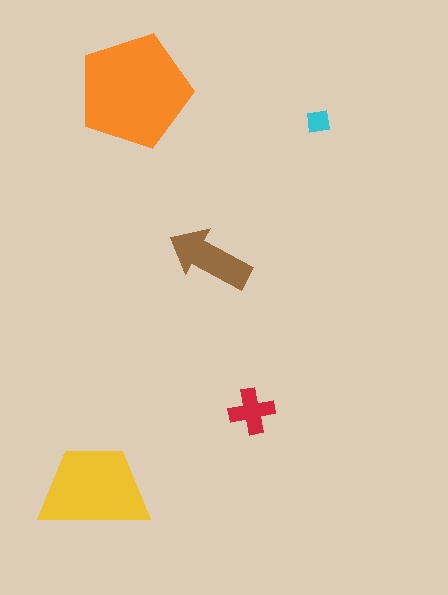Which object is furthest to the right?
The cyan square is rightmost.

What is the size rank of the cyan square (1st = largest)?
5th.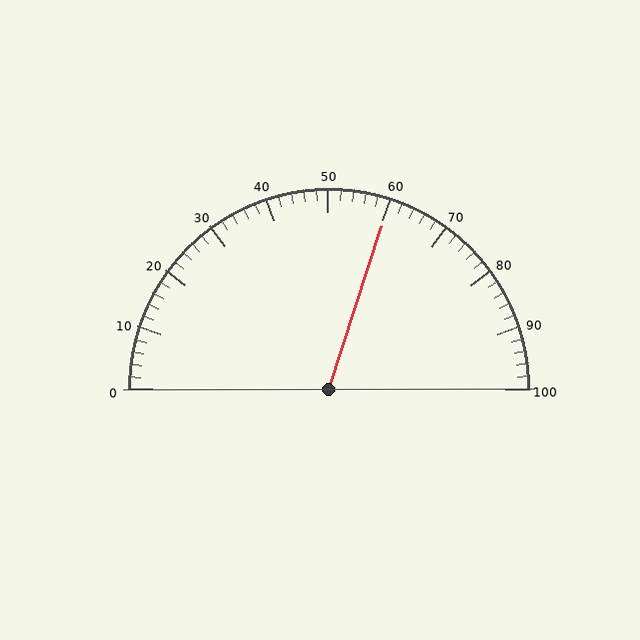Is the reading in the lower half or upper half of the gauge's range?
The reading is in the upper half of the range (0 to 100).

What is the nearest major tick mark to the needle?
The nearest major tick mark is 60.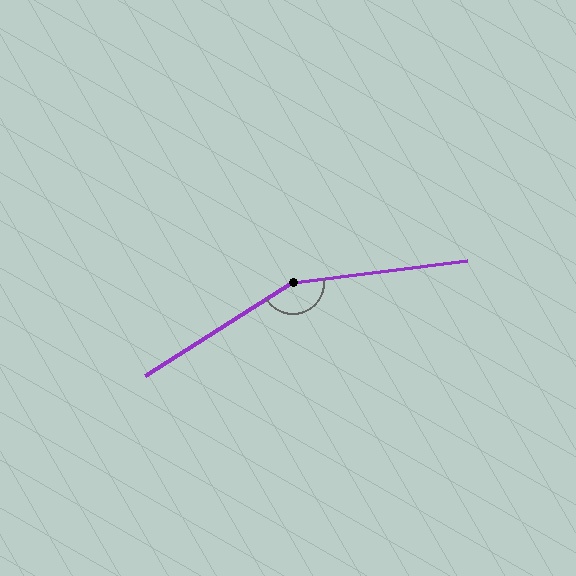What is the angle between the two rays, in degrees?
Approximately 155 degrees.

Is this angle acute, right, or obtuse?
It is obtuse.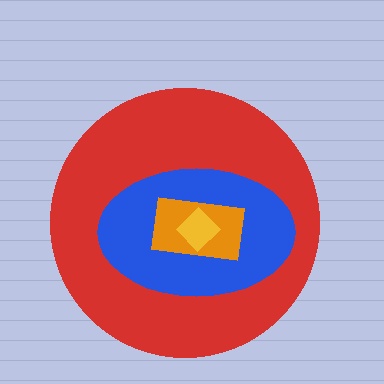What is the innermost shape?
The yellow diamond.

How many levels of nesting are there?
4.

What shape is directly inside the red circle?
The blue ellipse.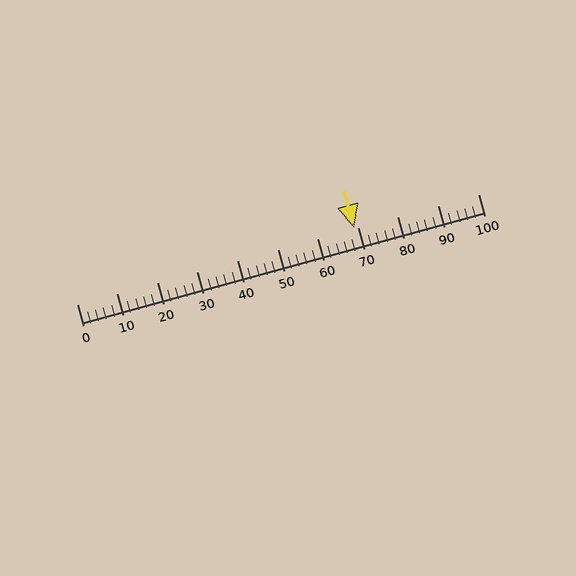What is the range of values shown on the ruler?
The ruler shows values from 0 to 100.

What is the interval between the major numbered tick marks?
The major tick marks are spaced 10 units apart.